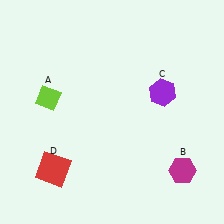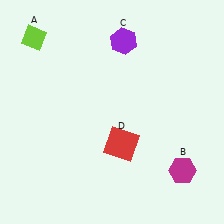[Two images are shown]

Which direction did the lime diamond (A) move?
The lime diamond (A) moved up.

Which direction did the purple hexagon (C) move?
The purple hexagon (C) moved up.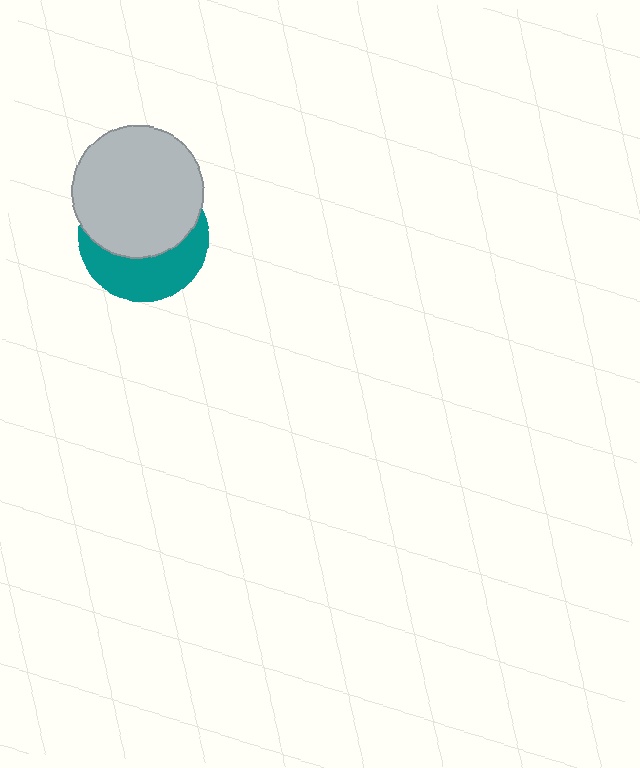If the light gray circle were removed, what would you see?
You would see the complete teal circle.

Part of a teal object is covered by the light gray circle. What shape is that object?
It is a circle.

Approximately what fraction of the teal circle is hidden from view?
Roughly 58% of the teal circle is hidden behind the light gray circle.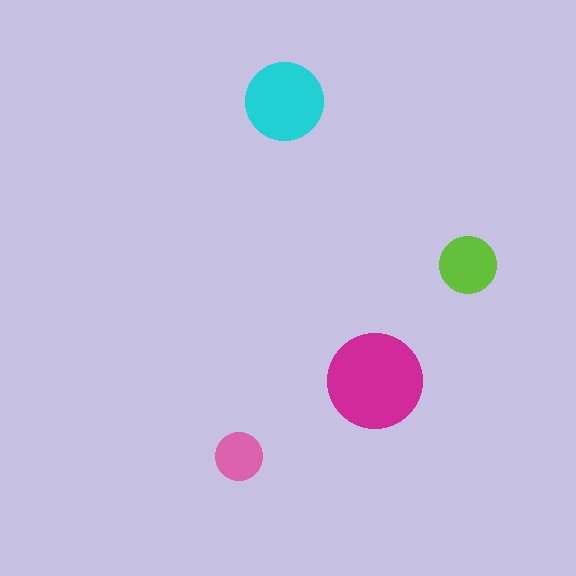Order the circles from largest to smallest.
the magenta one, the cyan one, the lime one, the pink one.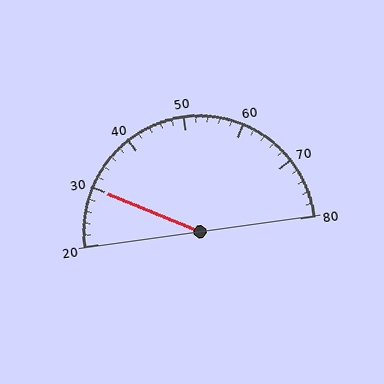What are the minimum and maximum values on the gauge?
The gauge ranges from 20 to 80.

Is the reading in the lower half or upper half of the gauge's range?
The reading is in the lower half of the range (20 to 80).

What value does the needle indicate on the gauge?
The needle indicates approximately 30.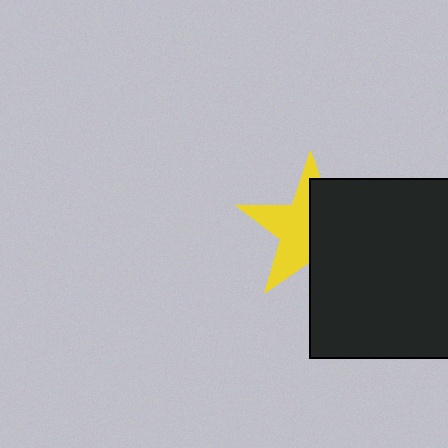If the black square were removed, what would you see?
You would see the complete yellow star.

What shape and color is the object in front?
The object in front is a black square.